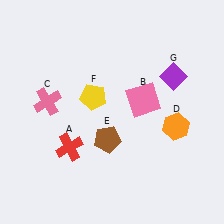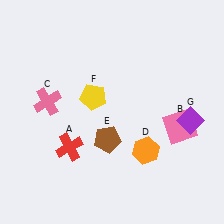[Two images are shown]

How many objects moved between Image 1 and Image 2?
3 objects moved between the two images.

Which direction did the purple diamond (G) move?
The purple diamond (G) moved down.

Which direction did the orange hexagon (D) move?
The orange hexagon (D) moved left.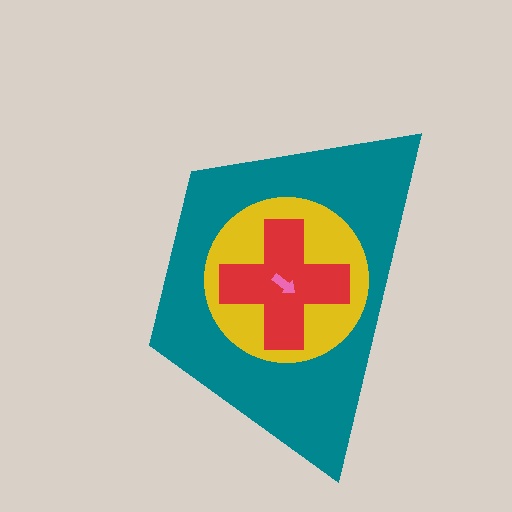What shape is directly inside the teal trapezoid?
The yellow circle.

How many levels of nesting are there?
4.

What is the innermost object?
The pink arrow.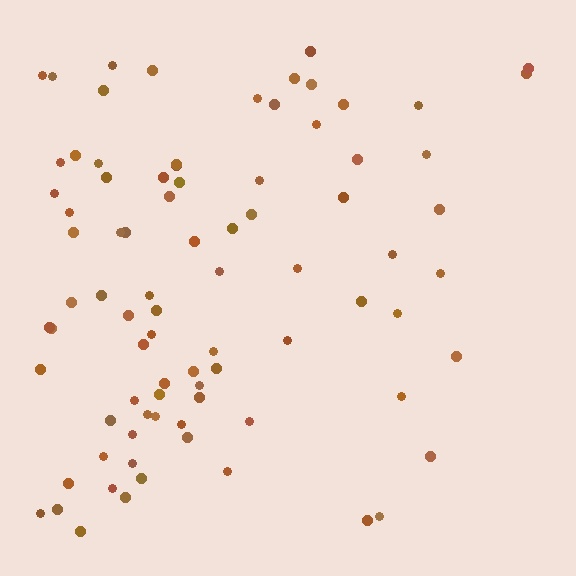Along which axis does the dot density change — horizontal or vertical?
Horizontal.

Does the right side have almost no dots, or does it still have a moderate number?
Still a moderate number, just noticeably fewer than the left.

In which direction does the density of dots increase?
From right to left, with the left side densest.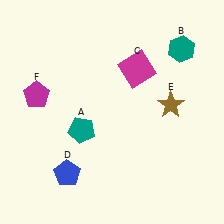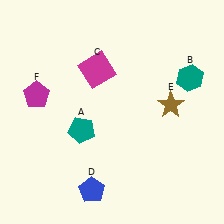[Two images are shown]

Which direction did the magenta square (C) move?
The magenta square (C) moved left.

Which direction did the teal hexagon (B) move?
The teal hexagon (B) moved down.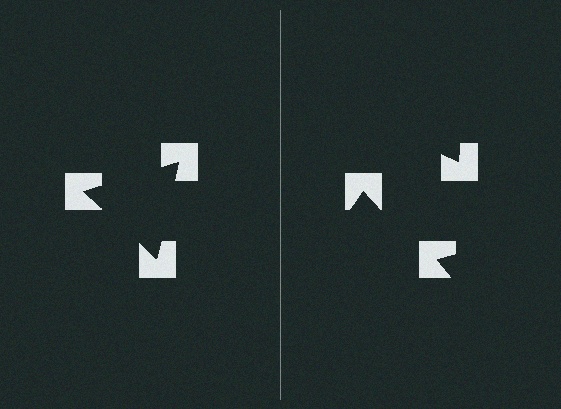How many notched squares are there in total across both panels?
6 — 3 on each side.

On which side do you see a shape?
An illusory triangle appears on the left side. On the right side the wedge cuts are rotated, so no coherent shape forms.